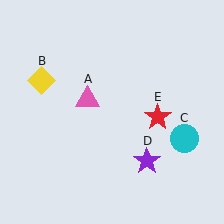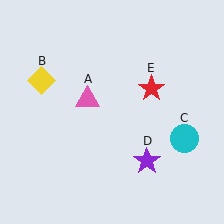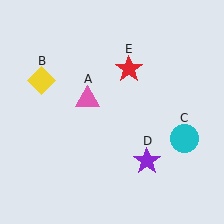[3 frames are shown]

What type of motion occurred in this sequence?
The red star (object E) rotated counterclockwise around the center of the scene.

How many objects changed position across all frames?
1 object changed position: red star (object E).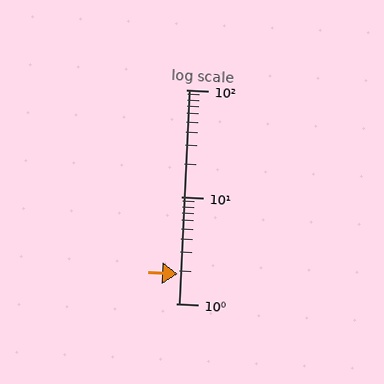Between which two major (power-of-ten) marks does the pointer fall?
The pointer is between 1 and 10.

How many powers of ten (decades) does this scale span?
The scale spans 2 decades, from 1 to 100.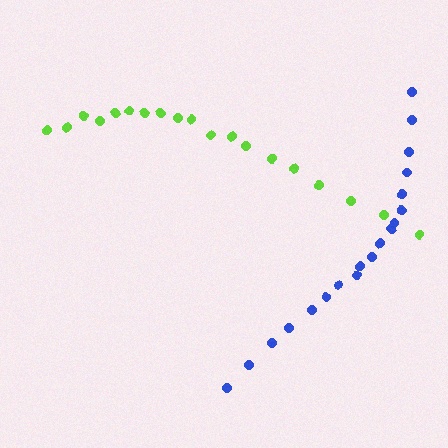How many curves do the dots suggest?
There are 2 distinct paths.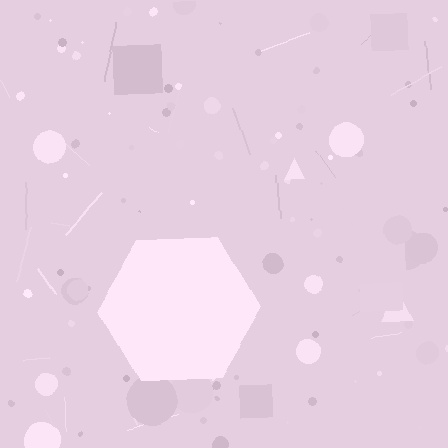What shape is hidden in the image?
A hexagon is hidden in the image.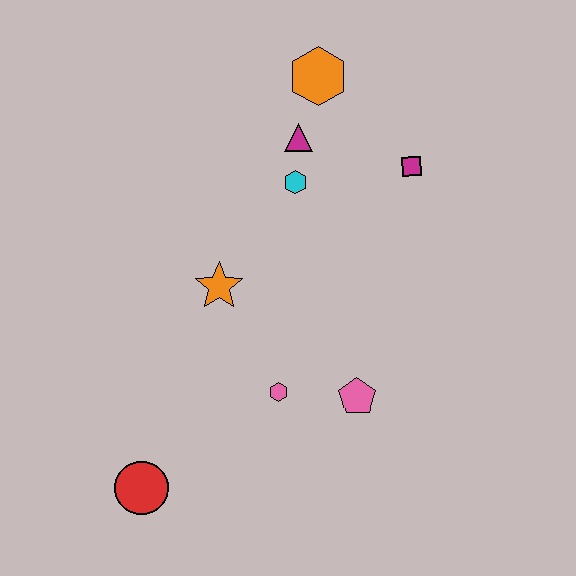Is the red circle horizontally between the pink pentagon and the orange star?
No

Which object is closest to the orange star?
The pink hexagon is closest to the orange star.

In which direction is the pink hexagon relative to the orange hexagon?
The pink hexagon is below the orange hexagon.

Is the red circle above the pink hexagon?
No